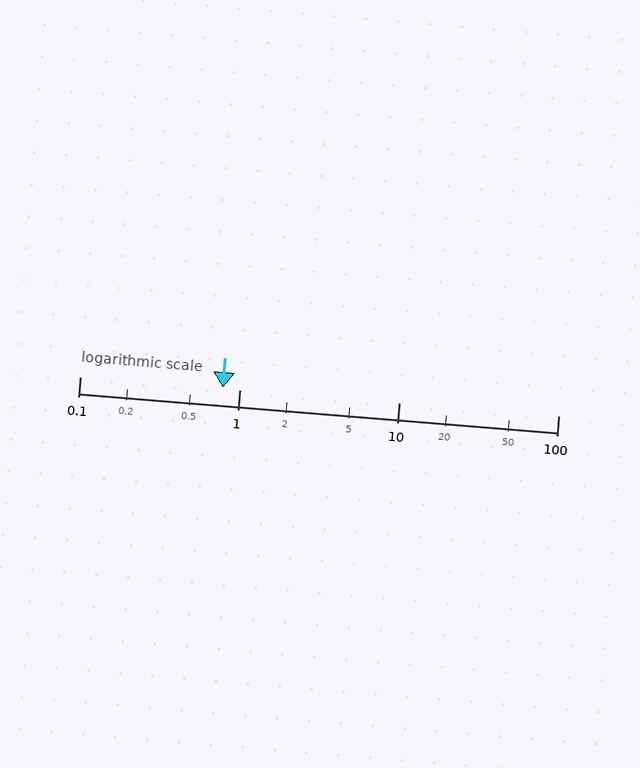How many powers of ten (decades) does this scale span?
The scale spans 3 decades, from 0.1 to 100.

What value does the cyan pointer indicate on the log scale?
The pointer indicates approximately 0.79.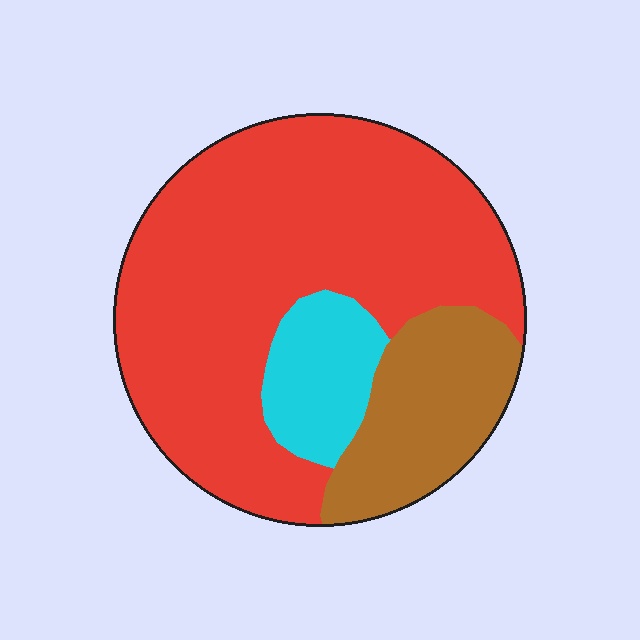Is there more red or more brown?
Red.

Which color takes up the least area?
Cyan, at roughly 10%.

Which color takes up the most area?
Red, at roughly 70%.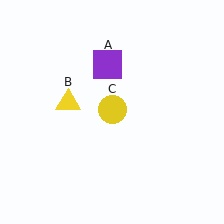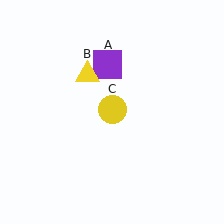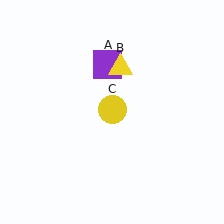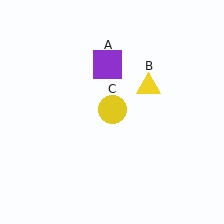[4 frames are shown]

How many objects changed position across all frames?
1 object changed position: yellow triangle (object B).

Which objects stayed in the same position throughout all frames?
Purple square (object A) and yellow circle (object C) remained stationary.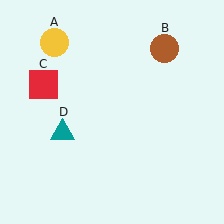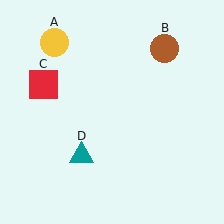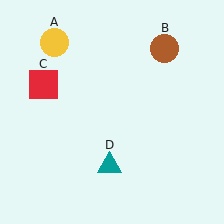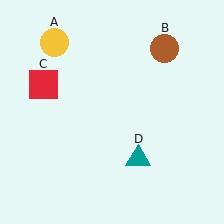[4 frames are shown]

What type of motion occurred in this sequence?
The teal triangle (object D) rotated counterclockwise around the center of the scene.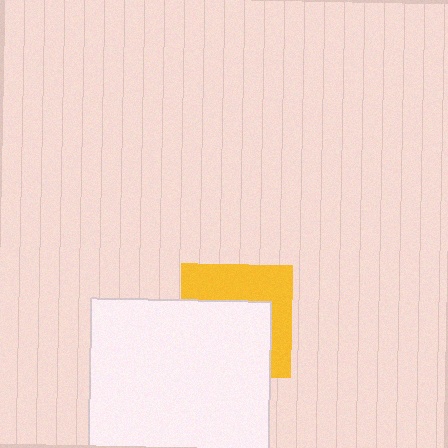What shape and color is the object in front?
The object in front is a white square.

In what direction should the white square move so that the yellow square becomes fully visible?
The white square should move toward the lower-left. That is the shortest direction to clear the overlap and leave the yellow square fully visible.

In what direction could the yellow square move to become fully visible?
The yellow square could move toward the upper-right. That would shift it out from behind the white square entirely.